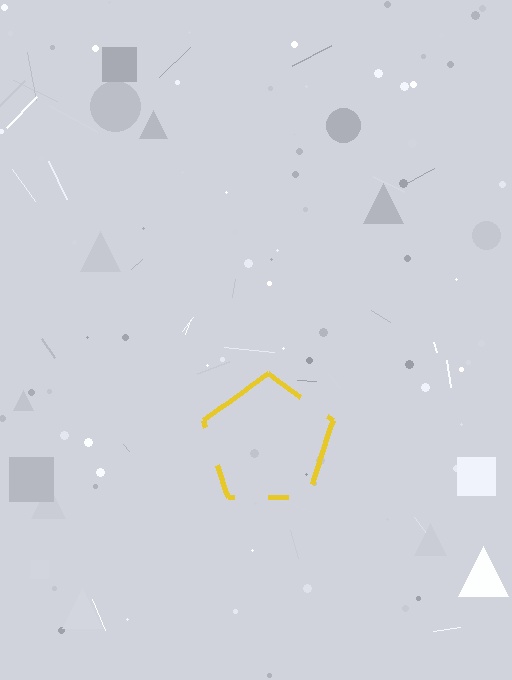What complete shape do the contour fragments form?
The contour fragments form a pentagon.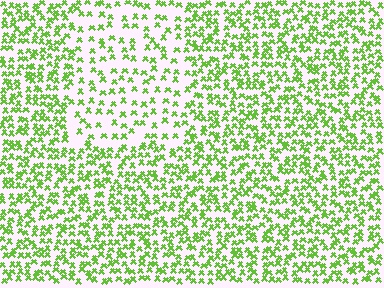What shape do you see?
I see a rectangle.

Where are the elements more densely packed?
The elements are more densely packed outside the rectangle boundary.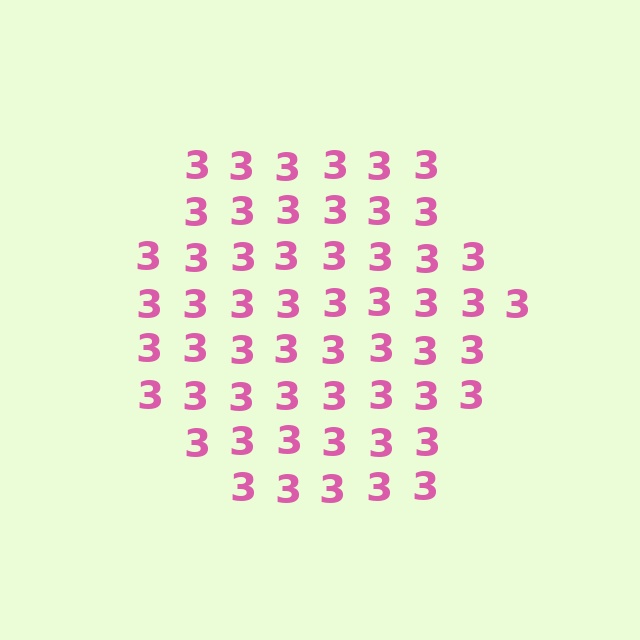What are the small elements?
The small elements are digit 3's.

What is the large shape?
The large shape is a hexagon.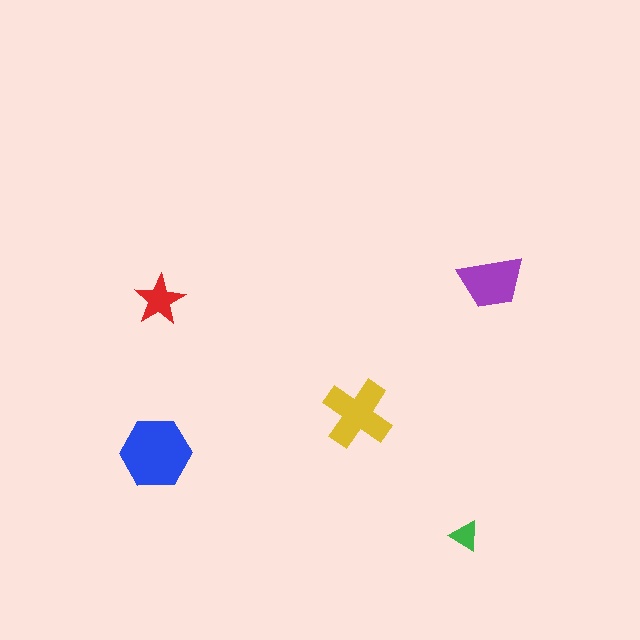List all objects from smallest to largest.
The green triangle, the red star, the purple trapezoid, the yellow cross, the blue hexagon.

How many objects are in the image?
There are 5 objects in the image.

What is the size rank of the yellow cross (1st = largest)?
2nd.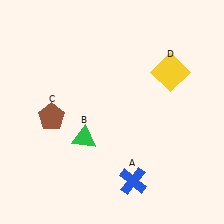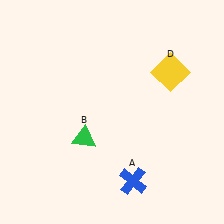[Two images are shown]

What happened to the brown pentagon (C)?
The brown pentagon (C) was removed in Image 2. It was in the bottom-left area of Image 1.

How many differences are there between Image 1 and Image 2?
There is 1 difference between the two images.